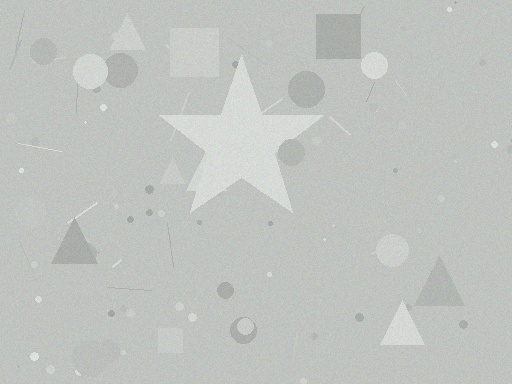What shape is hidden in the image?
A star is hidden in the image.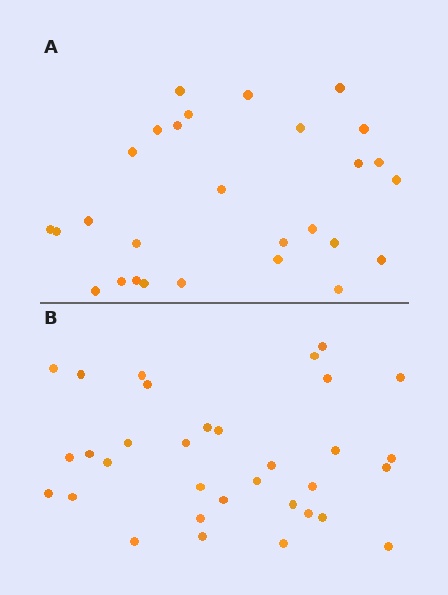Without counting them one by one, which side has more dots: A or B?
Region B (the bottom region) has more dots.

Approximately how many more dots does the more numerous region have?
Region B has about 5 more dots than region A.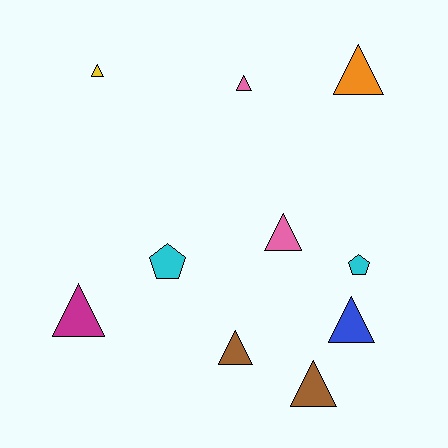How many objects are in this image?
There are 10 objects.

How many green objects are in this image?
There are no green objects.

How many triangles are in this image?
There are 8 triangles.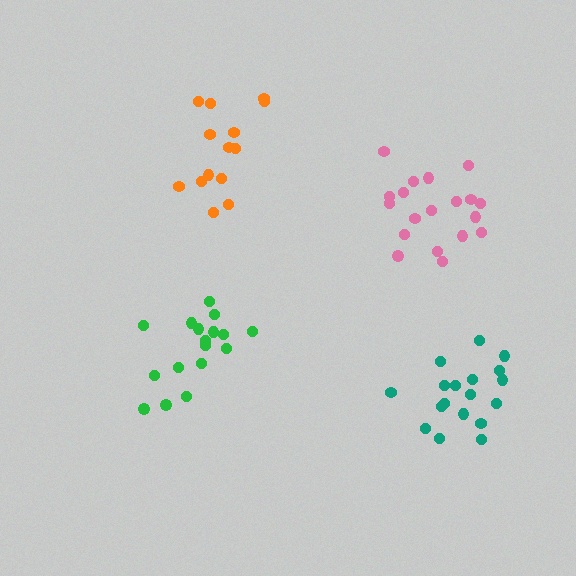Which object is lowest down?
The teal cluster is bottommost.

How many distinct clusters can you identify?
There are 4 distinct clusters.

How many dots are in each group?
Group 1: 18 dots, Group 2: 19 dots, Group 3: 17 dots, Group 4: 14 dots (68 total).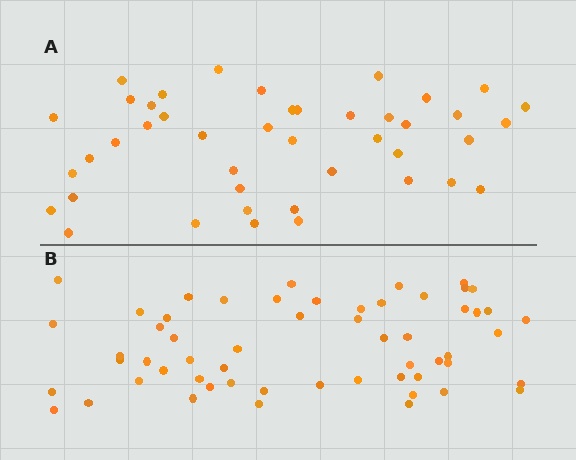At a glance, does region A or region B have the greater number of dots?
Region B (the bottom region) has more dots.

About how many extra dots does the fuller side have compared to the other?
Region B has approximately 15 more dots than region A.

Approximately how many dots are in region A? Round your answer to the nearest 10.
About 40 dots. (The exact count is 43, which rounds to 40.)